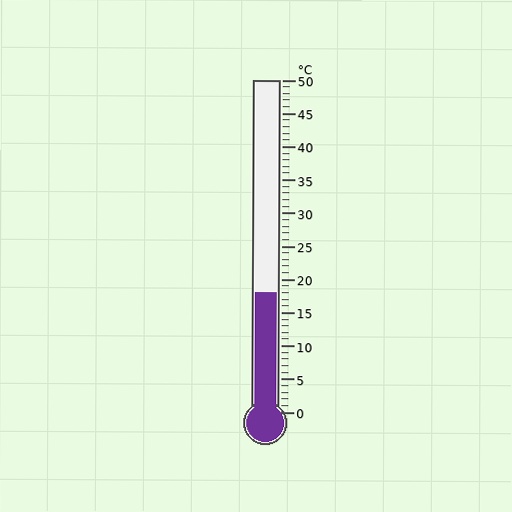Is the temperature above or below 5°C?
The temperature is above 5°C.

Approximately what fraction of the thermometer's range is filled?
The thermometer is filled to approximately 35% of its range.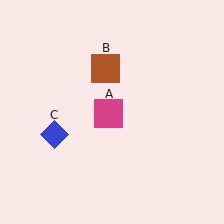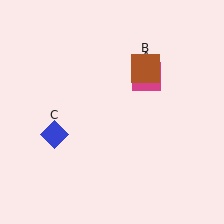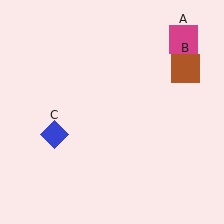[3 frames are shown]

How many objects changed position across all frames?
2 objects changed position: magenta square (object A), brown square (object B).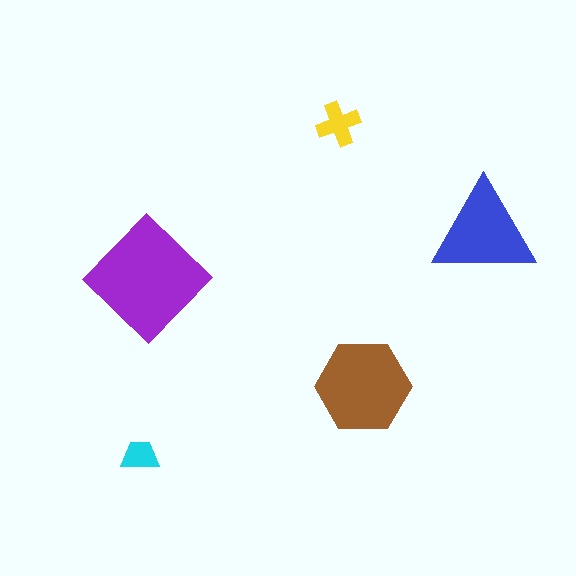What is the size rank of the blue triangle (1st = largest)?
3rd.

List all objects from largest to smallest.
The purple diamond, the brown hexagon, the blue triangle, the yellow cross, the cyan trapezoid.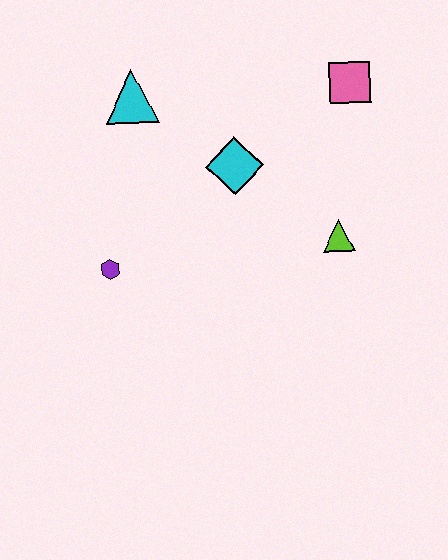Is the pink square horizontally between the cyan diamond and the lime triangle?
No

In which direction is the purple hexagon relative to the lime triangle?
The purple hexagon is to the left of the lime triangle.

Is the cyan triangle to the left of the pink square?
Yes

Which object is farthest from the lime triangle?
The cyan triangle is farthest from the lime triangle.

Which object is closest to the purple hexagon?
The cyan diamond is closest to the purple hexagon.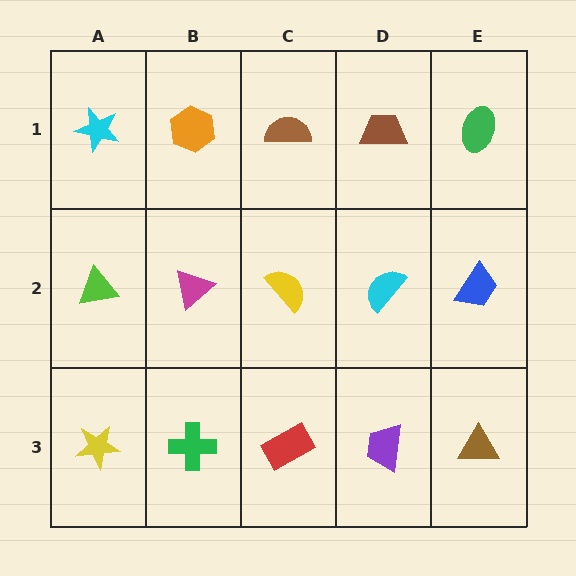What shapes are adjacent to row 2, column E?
A green ellipse (row 1, column E), a brown triangle (row 3, column E), a cyan semicircle (row 2, column D).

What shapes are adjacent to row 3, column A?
A lime triangle (row 2, column A), a green cross (row 3, column B).